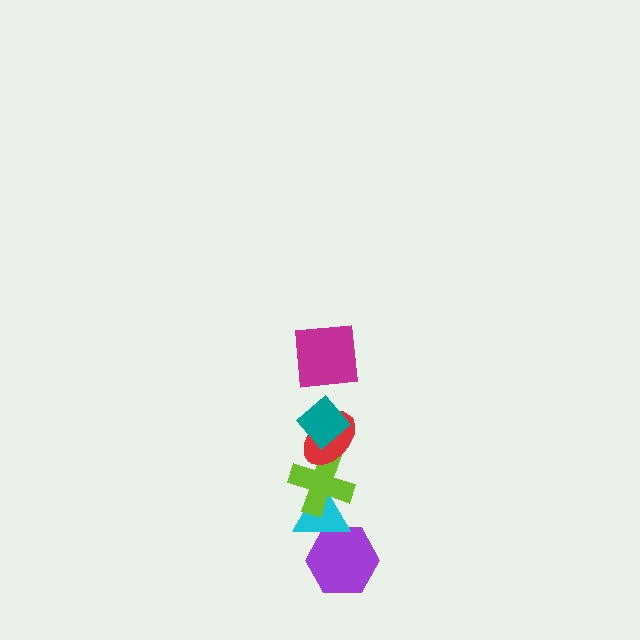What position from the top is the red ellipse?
The red ellipse is 3rd from the top.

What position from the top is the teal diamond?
The teal diamond is 2nd from the top.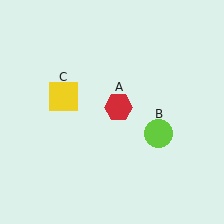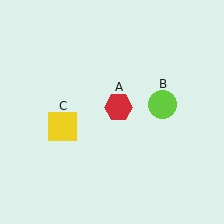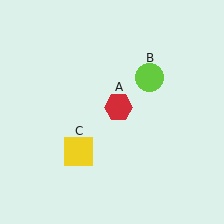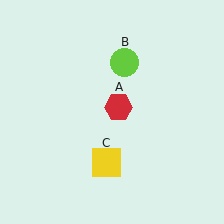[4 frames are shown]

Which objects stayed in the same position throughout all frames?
Red hexagon (object A) remained stationary.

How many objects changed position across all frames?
2 objects changed position: lime circle (object B), yellow square (object C).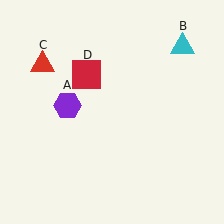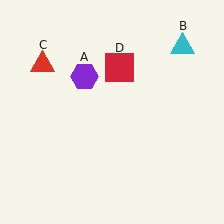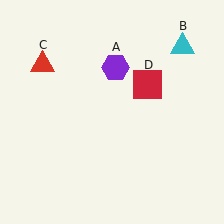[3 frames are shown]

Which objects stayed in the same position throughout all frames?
Cyan triangle (object B) and red triangle (object C) remained stationary.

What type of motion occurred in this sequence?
The purple hexagon (object A), red square (object D) rotated clockwise around the center of the scene.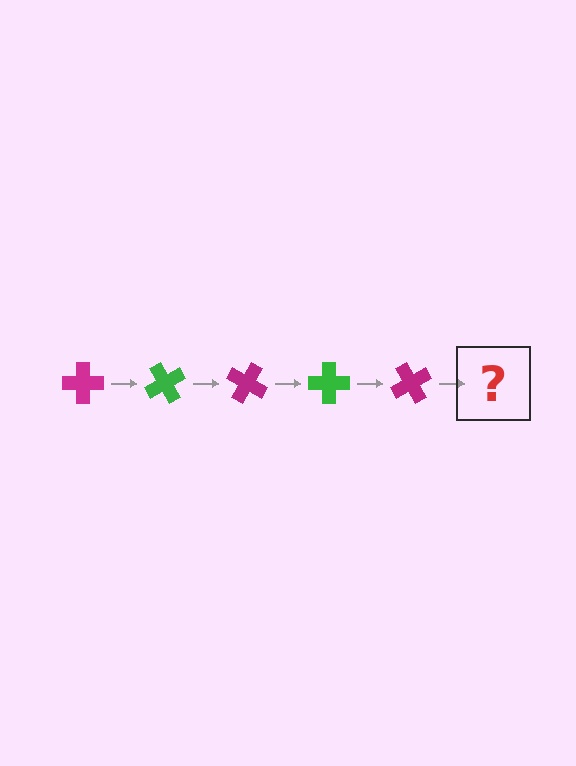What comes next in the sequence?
The next element should be a green cross, rotated 300 degrees from the start.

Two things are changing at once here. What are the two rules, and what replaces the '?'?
The two rules are that it rotates 60 degrees each step and the color cycles through magenta and green. The '?' should be a green cross, rotated 300 degrees from the start.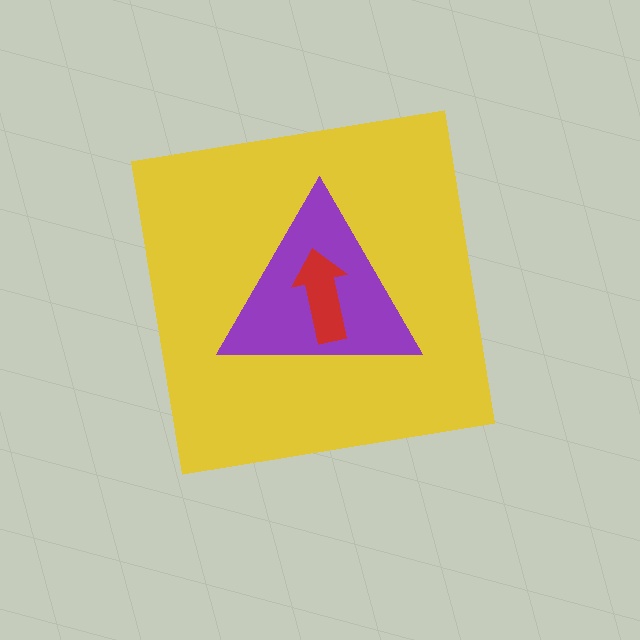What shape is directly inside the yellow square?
The purple triangle.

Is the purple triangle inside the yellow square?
Yes.